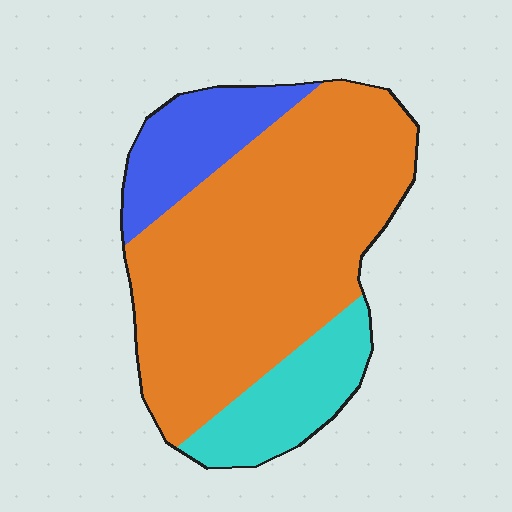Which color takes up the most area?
Orange, at roughly 70%.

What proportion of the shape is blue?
Blue covers around 15% of the shape.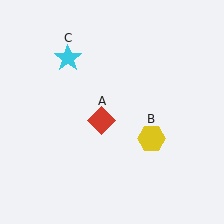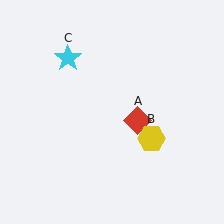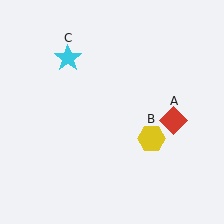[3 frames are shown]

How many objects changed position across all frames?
1 object changed position: red diamond (object A).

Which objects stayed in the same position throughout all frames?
Yellow hexagon (object B) and cyan star (object C) remained stationary.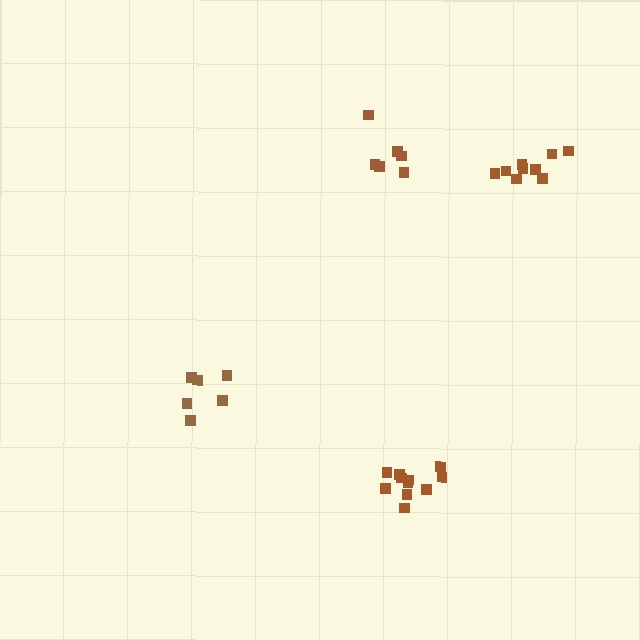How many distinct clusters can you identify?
There are 4 distinct clusters.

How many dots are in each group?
Group 1: 9 dots, Group 2: 6 dots, Group 3: 6 dots, Group 4: 11 dots (32 total).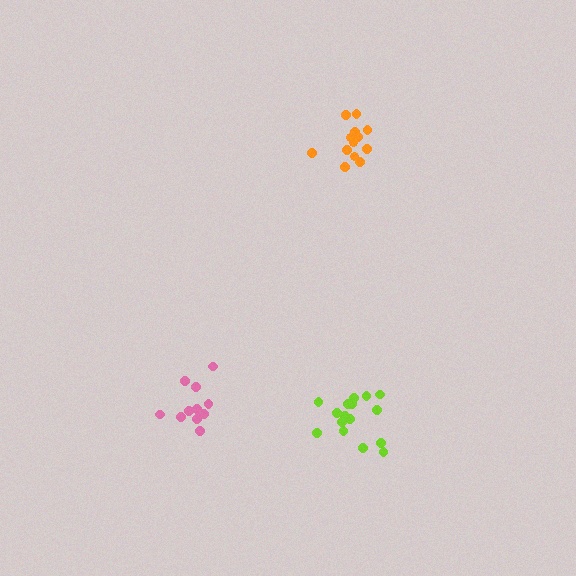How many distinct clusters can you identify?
There are 3 distinct clusters.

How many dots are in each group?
Group 1: 13 dots, Group 2: 12 dots, Group 3: 16 dots (41 total).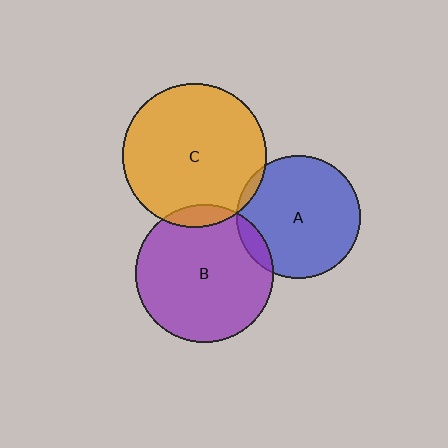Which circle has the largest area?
Circle C (orange).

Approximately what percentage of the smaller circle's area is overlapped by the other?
Approximately 5%.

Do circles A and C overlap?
Yes.